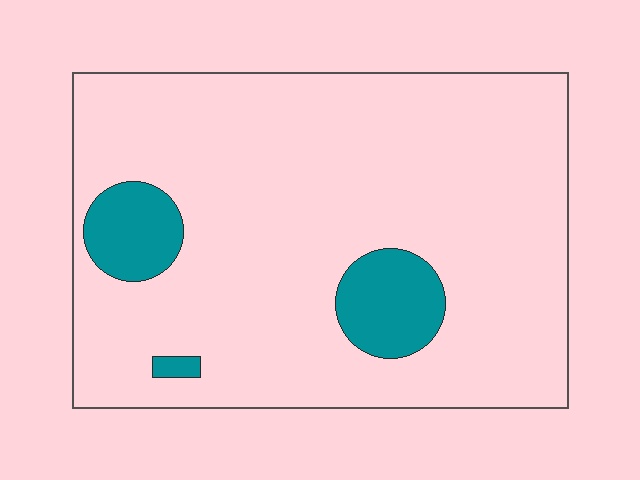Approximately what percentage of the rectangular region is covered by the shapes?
Approximately 10%.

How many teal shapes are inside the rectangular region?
3.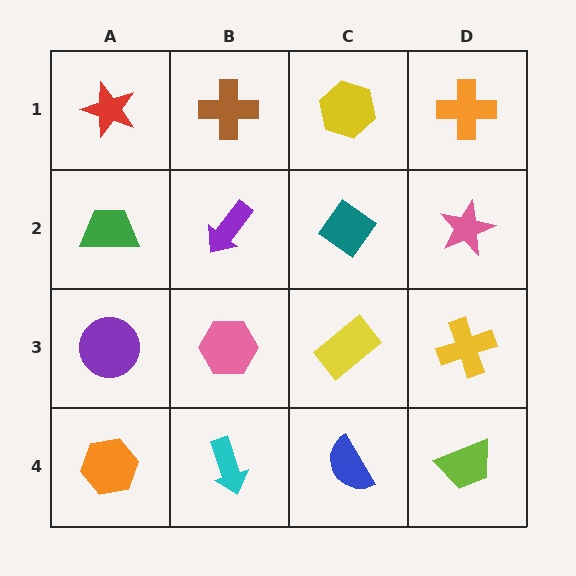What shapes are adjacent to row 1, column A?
A green trapezoid (row 2, column A), a brown cross (row 1, column B).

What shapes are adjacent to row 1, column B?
A purple arrow (row 2, column B), a red star (row 1, column A), a yellow hexagon (row 1, column C).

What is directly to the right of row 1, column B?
A yellow hexagon.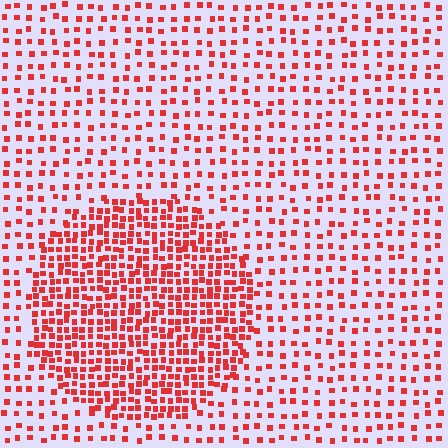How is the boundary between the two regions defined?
The boundary is defined by a change in element density (approximately 2.3x ratio). All elements are the same color, size, and shape.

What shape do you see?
I see a circle.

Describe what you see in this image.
The image contains small red elements arranged at two different densities. A circle-shaped region is visible where the elements are more densely packed than the surrounding area.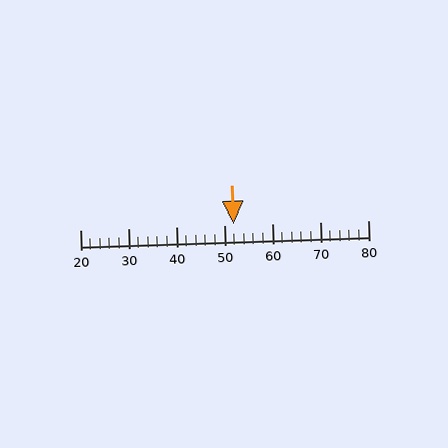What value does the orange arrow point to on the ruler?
The orange arrow points to approximately 52.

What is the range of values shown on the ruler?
The ruler shows values from 20 to 80.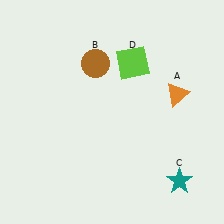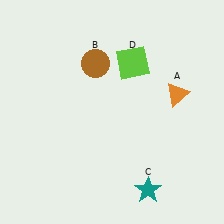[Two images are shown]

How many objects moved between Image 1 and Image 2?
1 object moved between the two images.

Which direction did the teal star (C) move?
The teal star (C) moved left.